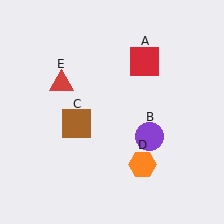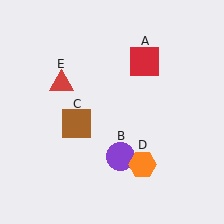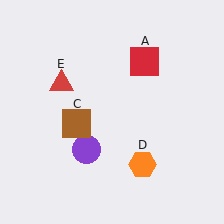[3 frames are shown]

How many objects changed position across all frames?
1 object changed position: purple circle (object B).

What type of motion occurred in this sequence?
The purple circle (object B) rotated clockwise around the center of the scene.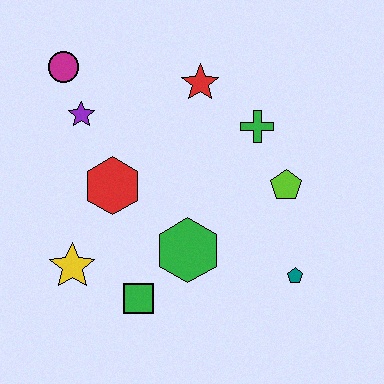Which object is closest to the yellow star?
The green square is closest to the yellow star.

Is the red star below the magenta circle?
Yes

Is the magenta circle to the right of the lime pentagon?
No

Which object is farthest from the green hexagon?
The magenta circle is farthest from the green hexagon.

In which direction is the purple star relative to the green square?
The purple star is above the green square.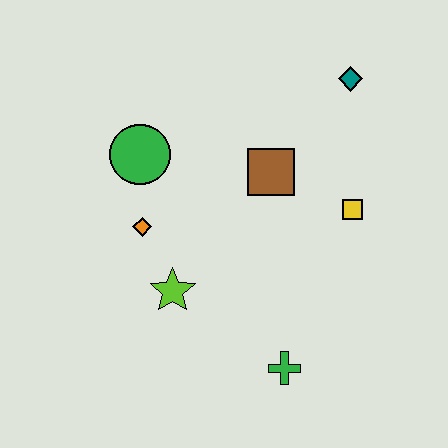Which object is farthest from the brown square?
The green cross is farthest from the brown square.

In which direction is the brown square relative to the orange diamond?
The brown square is to the right of the orange diamond.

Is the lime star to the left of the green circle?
No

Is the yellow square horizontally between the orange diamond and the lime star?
No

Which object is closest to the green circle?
The orange diamond is closest to the green circle.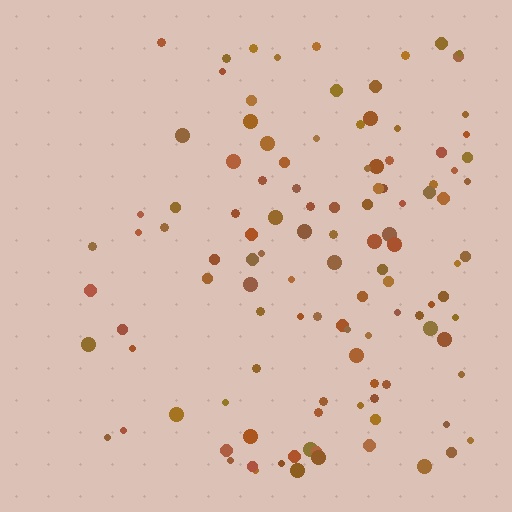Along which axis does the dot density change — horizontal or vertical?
Horizontal.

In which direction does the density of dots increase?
From left to right, with the right side densest.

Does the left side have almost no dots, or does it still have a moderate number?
Still a moderate number, just noticeably fewer than the right.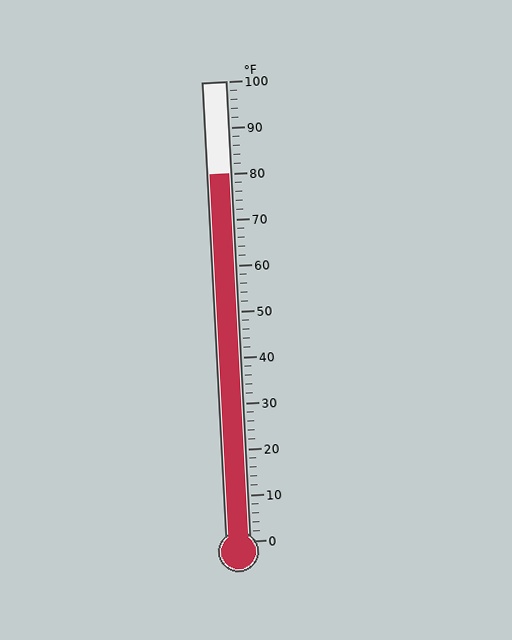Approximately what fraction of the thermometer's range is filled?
The thermometer is filled to approximately 80% of its range.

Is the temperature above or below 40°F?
The temperature is above 40°F.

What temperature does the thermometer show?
The thermometer shows approximately 80°F.